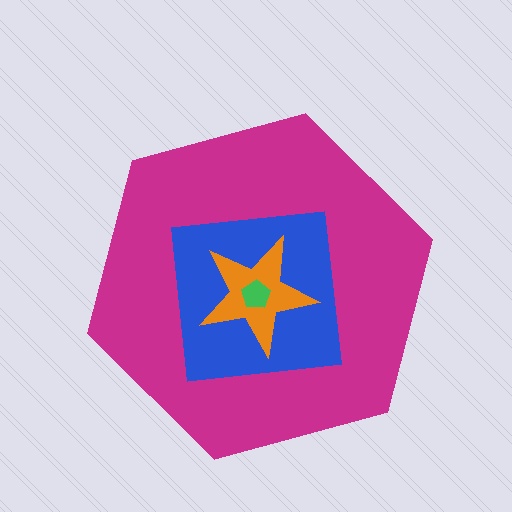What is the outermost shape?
The magenta hexagon.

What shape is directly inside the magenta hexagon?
The blue square.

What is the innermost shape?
The green pentagon.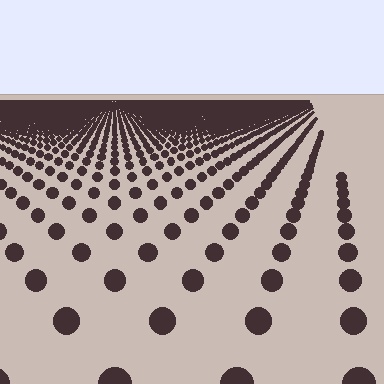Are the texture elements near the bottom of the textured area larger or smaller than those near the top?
Larger. Near the bottom, elements are closer to the viewer and appear at a bigger on-screen size.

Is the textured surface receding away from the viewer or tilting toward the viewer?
The surface is receding away from the viewer. Texture elements get smaller and denser toward the top.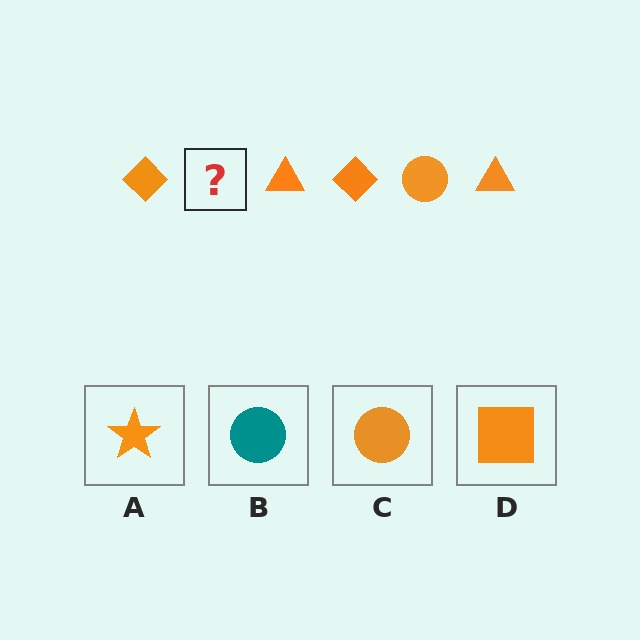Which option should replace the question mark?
Option C.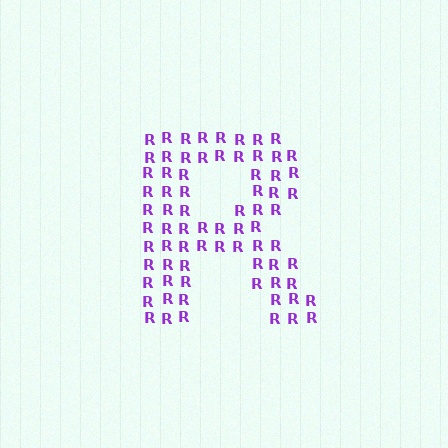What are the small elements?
The small elements are letter R's.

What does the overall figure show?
The overall figure shows the letter R.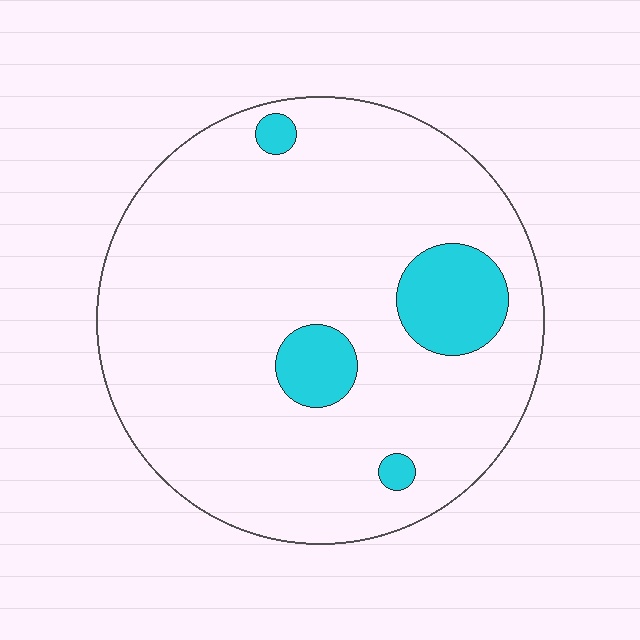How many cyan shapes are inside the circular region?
4.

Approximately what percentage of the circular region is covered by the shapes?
Approximately 10%.